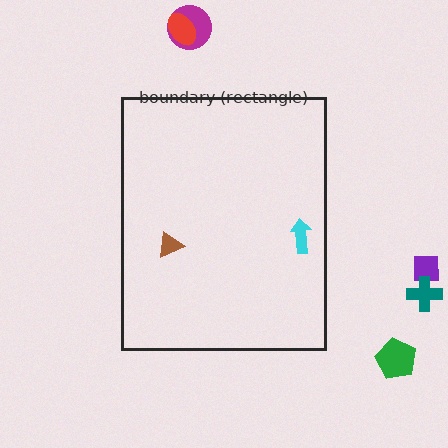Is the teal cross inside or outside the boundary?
Outside.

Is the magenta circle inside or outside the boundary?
Outside.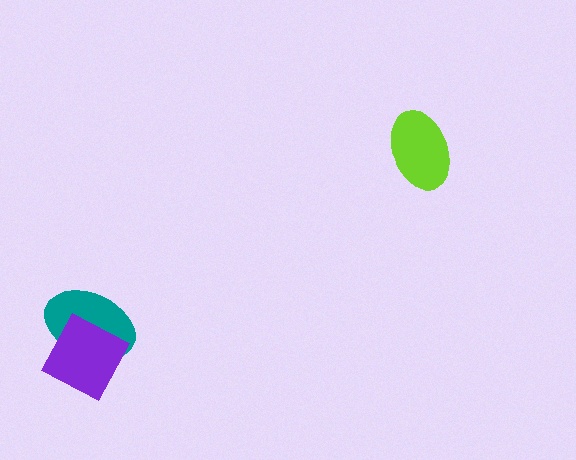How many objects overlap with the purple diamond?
1 object overlaps with the purple diamond.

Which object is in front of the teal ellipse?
The purple diamond is in front of the teal ellipse.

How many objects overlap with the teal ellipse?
1 object overlaps with the teal ellipse.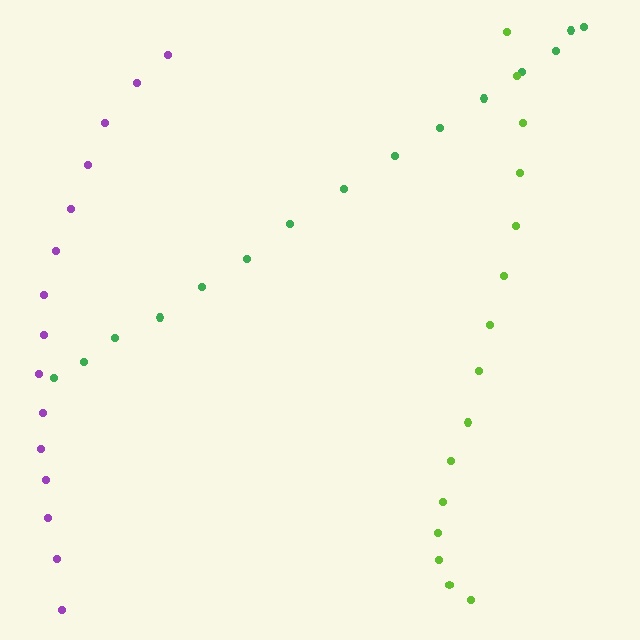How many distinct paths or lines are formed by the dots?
There are 3 distinct paths.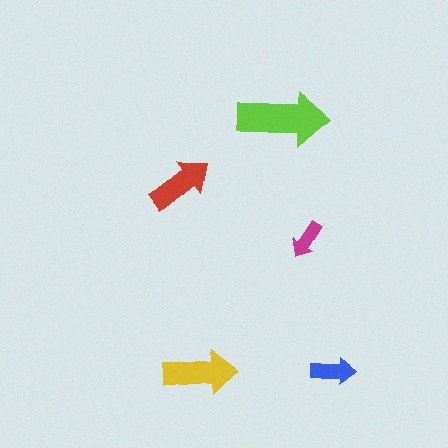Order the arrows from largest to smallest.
the lime one, the yellow one, the red one, the blue one, the magenta one.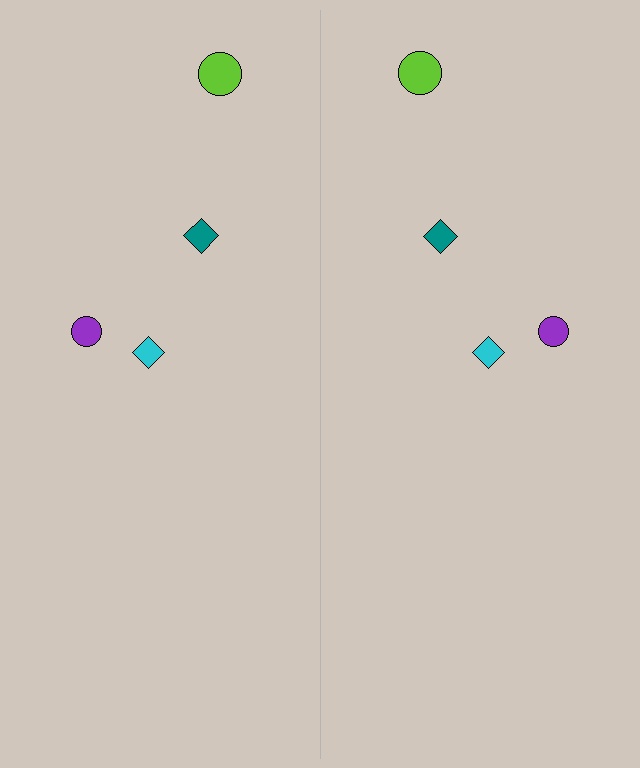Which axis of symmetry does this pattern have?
The pattern has a vertical axis of symmetry running through the center of the image.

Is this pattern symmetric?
Yes, this pattern has bilateral (reflection) symmetry.